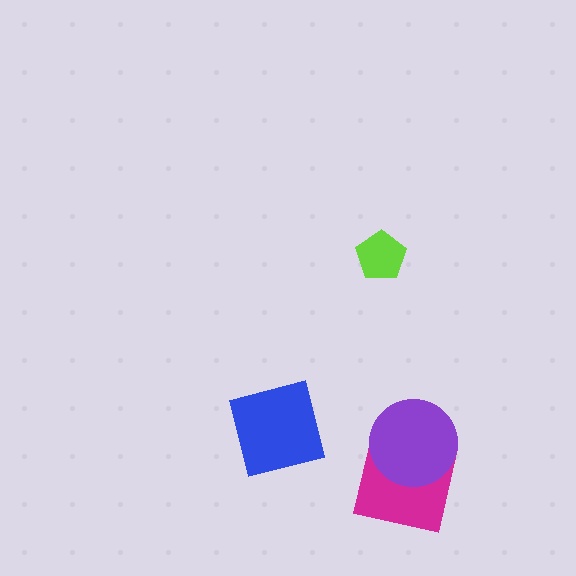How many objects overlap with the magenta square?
1 object overlaps with the magenta square.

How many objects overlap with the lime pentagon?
0 objects overlap with the lime pentagon.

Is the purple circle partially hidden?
No, no other shape covers it.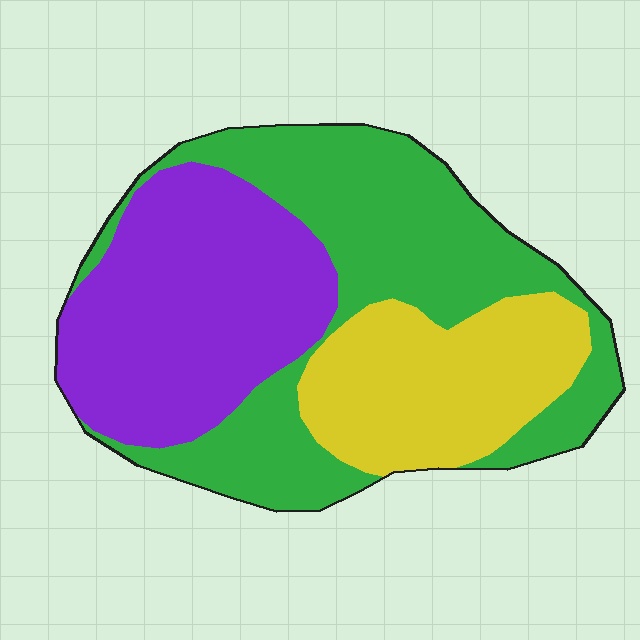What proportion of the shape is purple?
Purple covers around 35% of the shape.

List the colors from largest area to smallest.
From largest to smallest: green, purple, yellow.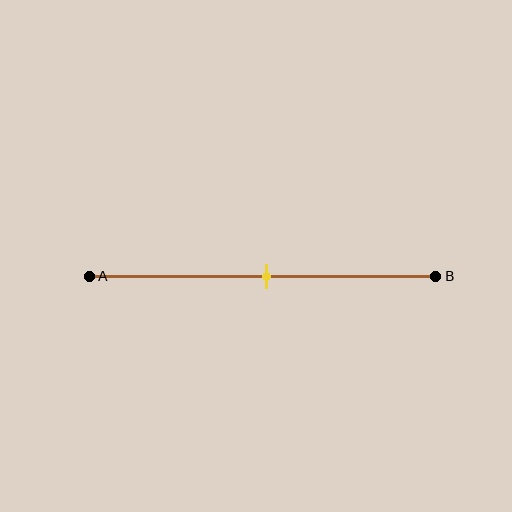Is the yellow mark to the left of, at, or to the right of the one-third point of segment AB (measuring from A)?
The yellow mark is to the right of the one-third point of segment AB.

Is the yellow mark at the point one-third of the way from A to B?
No, the mark is at about 50% from A, not at the 33% one-third point.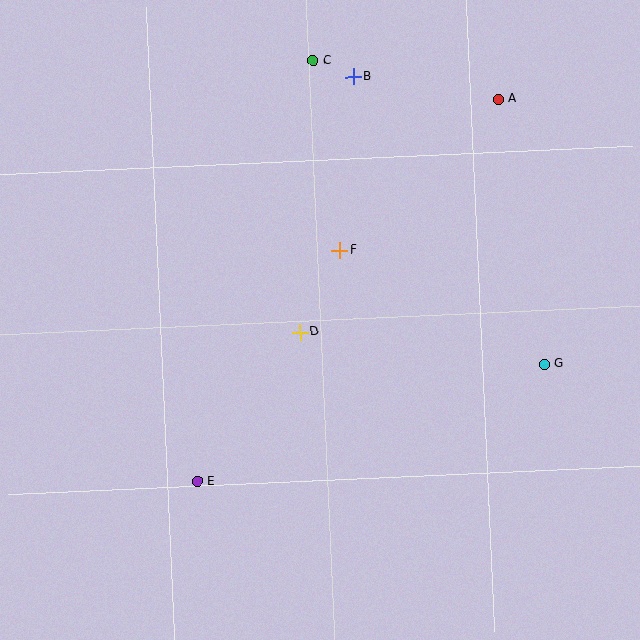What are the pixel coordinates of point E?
Point E is at (197, 482).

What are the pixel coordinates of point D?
Point D is at (300, 332).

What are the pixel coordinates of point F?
Point F is at (340, 250).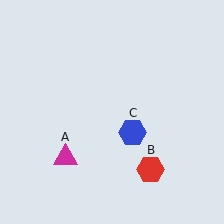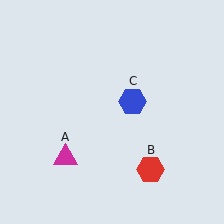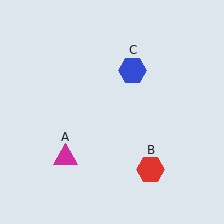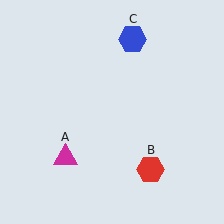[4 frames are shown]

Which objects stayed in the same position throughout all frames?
Magenta triangle (object A) and red hexagon (object B) remained stationary.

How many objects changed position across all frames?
1 object changed position: blue hexagon (object C).